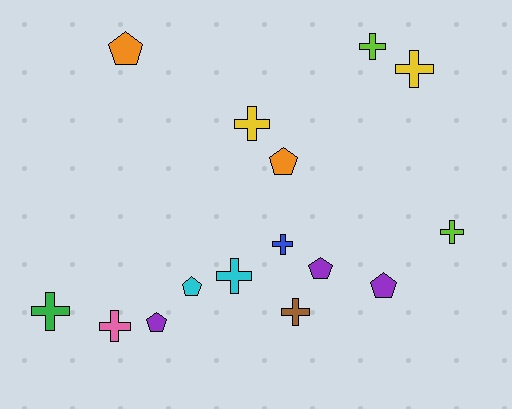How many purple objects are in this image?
There are 3 purple objects.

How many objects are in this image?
There are 15 objects.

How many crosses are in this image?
There are 9 crosses.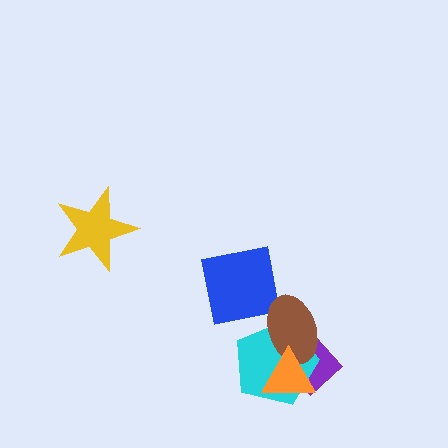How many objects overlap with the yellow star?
0 objects overlap with the yellow star.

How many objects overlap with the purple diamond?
3 objects overlap with the purple diamond.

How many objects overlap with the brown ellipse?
3 objects overlap with the brown ellipse.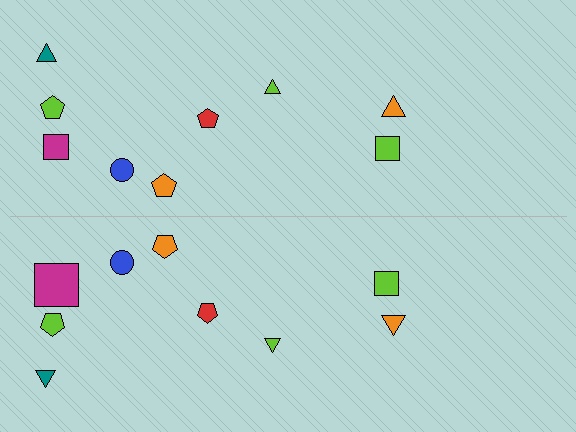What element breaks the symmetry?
The magenta square on the bottom side has a different size than its mirror counterpart.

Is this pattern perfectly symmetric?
No, the pattern is not perfectly symmetric. The magenta square on the bottom side has a different size than its mirror counterpart.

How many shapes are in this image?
There are 18 shapes in this image.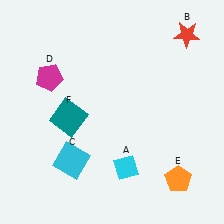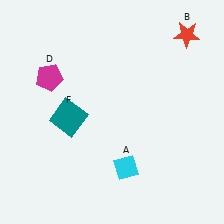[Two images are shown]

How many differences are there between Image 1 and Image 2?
There are 2 differences between the two images.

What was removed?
The orange pentagon (E), the cyan square (C) were removed in Image 2.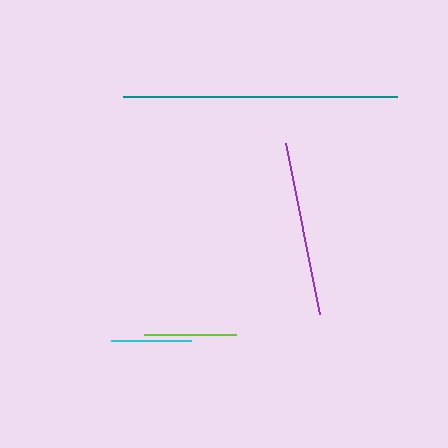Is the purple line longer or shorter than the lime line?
The purple line is longer than the lime line.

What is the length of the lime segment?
The lime segment is approximately 92 pixels long.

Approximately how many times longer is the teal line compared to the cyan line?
The teal line is approximately 3.4 times the length of the cyan line.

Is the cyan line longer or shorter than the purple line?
The purple line is longer than the cyan line.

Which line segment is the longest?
The teal line is the longest at approximately 274 pixels.